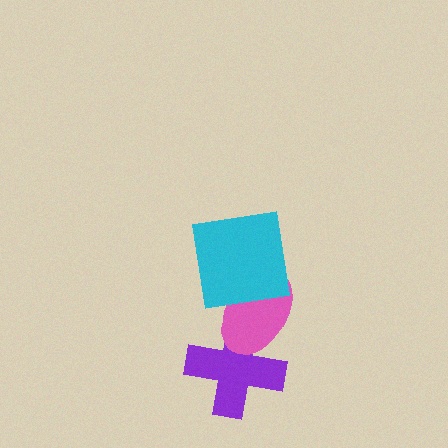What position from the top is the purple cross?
The purple cross is 3rd from the top.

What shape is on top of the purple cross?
The pink ellipse is on top of the purple cross.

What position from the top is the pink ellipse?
The pink ellipse is 2nd from the top.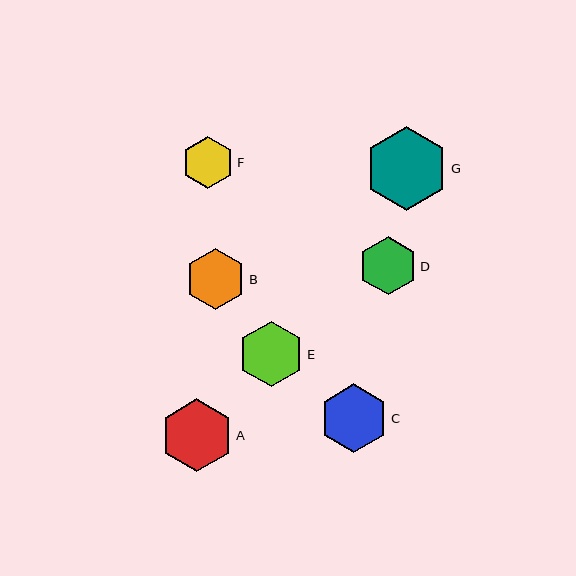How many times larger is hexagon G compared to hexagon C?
Hexagon G is approximately 1.2 times the size of hexagon C.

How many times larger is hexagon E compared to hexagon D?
Hexagon E is approximately 1.1 times the size of hexagon D.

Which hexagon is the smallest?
Hexagon F is the smallest with a size of approximately 52 pixels.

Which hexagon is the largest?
Hexagon G is the largest with a size of approximately 83 pixels.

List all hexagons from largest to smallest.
From largest to smallest: G, A, C, E, B, D, F.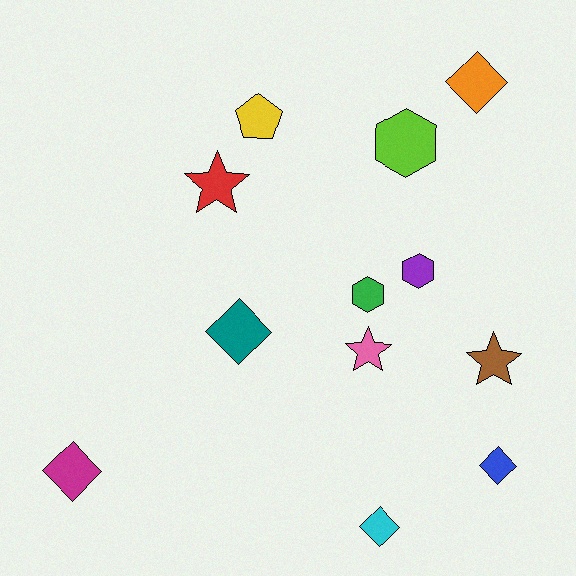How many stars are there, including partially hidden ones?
There are 3 stars.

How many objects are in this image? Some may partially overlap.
There are 12 objects.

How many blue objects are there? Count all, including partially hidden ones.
There is 1 blue object.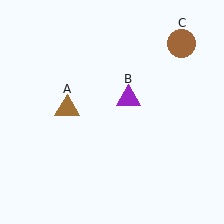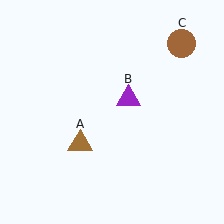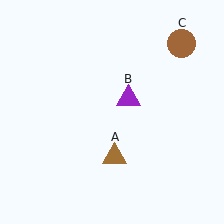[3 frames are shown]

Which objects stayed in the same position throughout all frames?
Purple triangle (object B) and brown circle (object C) remained stationary.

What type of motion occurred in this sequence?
The brown triangle (object A) rotated counterclockwise around the center of the scene.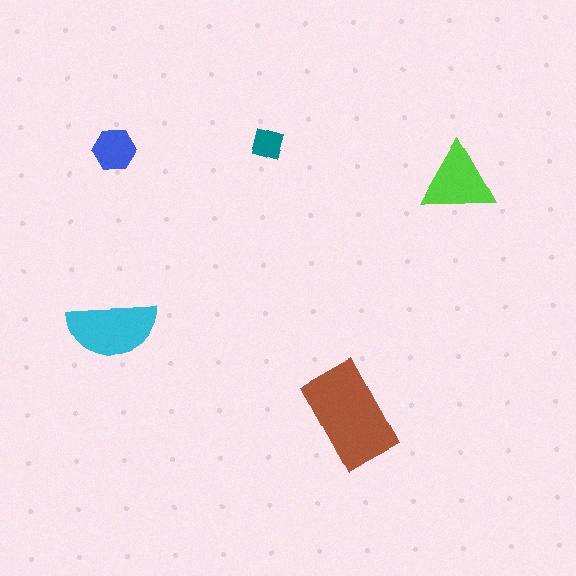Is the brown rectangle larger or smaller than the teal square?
Larger.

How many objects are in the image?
There are 5 objects in the image.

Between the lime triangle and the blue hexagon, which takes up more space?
The lime triangle.